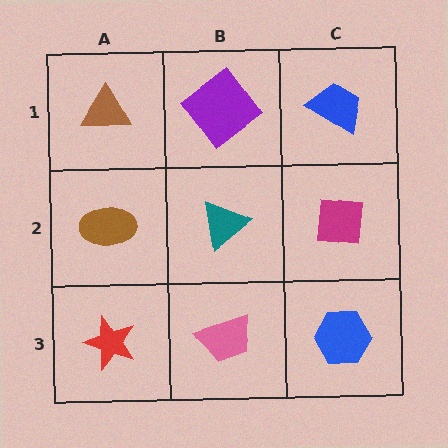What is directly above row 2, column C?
A blue trapezoid.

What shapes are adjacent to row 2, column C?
A blue trapezoid (row 1, column C), a blue hexagon (row 3, column C), a teal triangle (row 2, column B).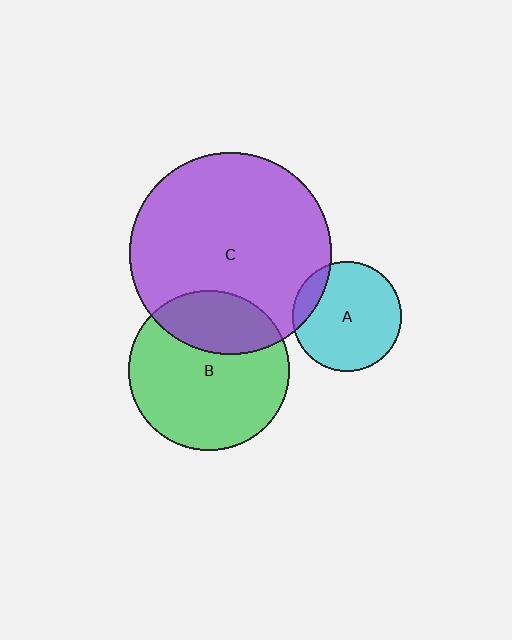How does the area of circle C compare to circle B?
Approximately 1.6 times.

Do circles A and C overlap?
Yes.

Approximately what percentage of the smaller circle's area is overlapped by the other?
Approximately 15%.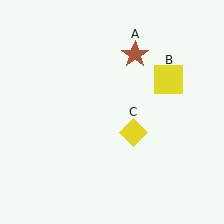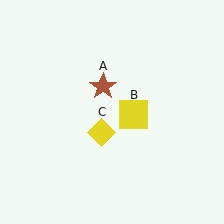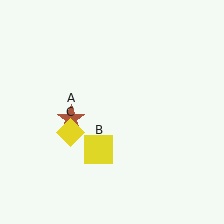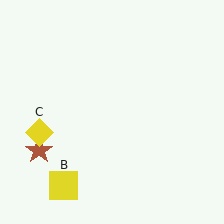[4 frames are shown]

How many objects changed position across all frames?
3 objects changed position: brown star (object A), yellow square (object B), yellow diamond (object C).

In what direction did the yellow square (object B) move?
The yellow square (object B) moved down and to the left.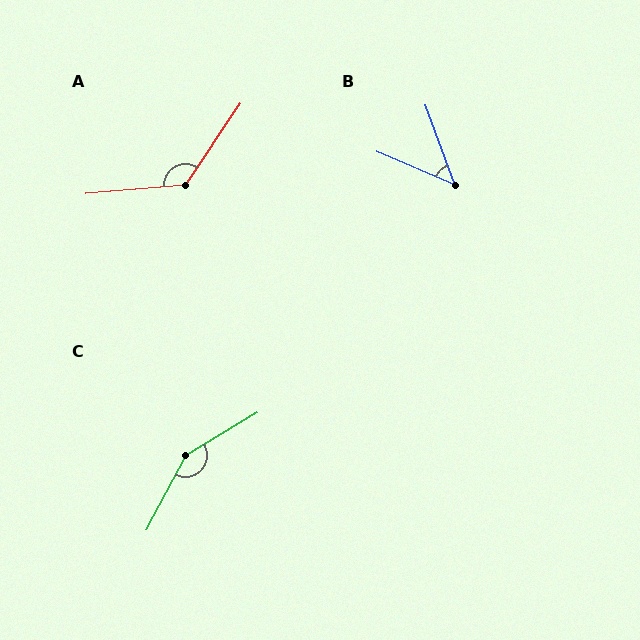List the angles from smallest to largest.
B (46°), A (129°), C (149°).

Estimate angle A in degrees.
Approximately 129 degrees.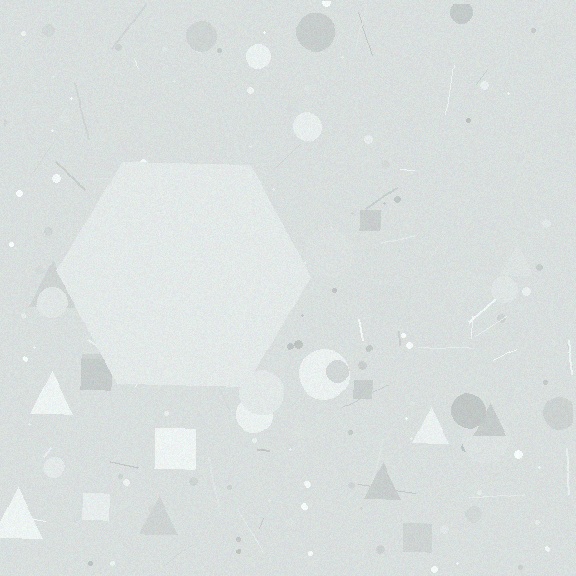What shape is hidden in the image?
A hexagon is hidden in the image.